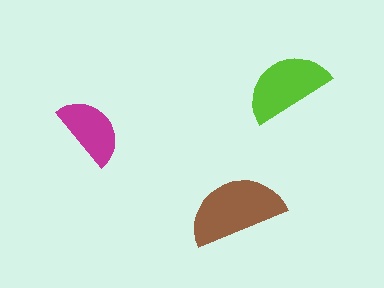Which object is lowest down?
The brown semicircle is bottommost.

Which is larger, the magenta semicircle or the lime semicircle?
The lime one.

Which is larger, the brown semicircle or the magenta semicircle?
The brown one.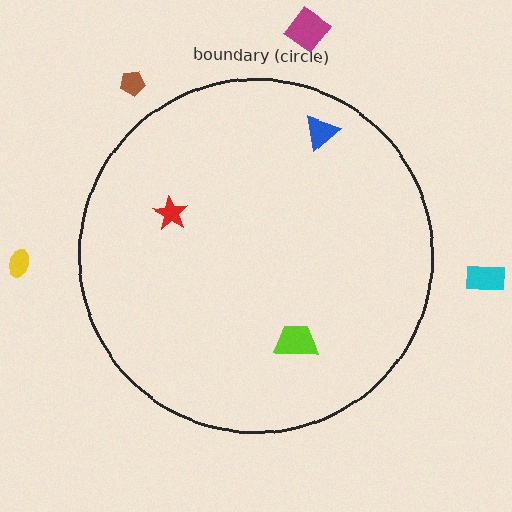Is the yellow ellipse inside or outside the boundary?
Outside.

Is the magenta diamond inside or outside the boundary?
Outside.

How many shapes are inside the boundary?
3 inside, 4 outside.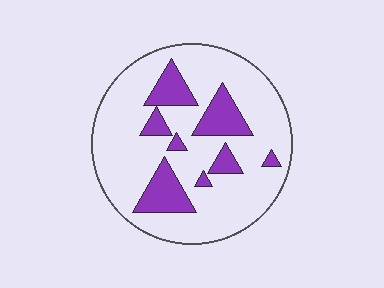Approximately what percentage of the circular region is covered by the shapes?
Approximately 20%.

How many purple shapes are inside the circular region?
8.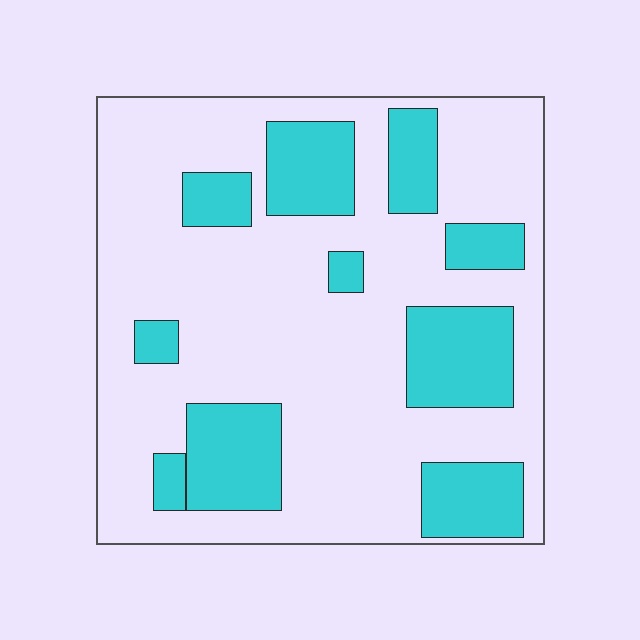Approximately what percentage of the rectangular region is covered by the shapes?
Approximately 30%.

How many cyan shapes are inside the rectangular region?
10.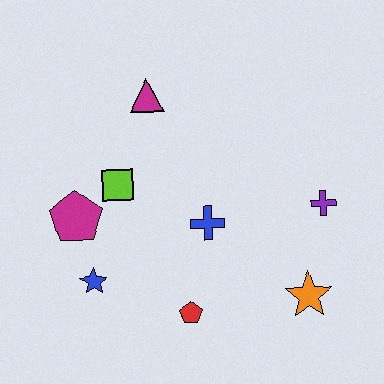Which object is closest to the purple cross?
The orange star is closest to the purple cross.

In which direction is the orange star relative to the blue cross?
The orange star is to the right of the blue cross.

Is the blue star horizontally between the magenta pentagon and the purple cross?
Yes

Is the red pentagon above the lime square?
No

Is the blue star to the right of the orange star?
No